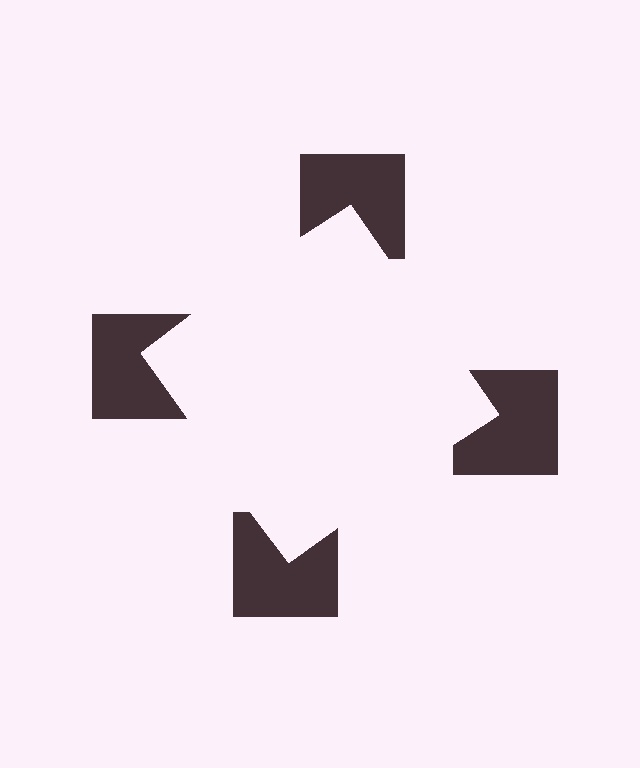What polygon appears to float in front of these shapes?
An illusory square — its edges are inferred from the aligned wedge cuts in the notched squares, not physically drawn.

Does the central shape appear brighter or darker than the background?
It typically appears slightly brighter than the background, even though no actual brightness change is drawn.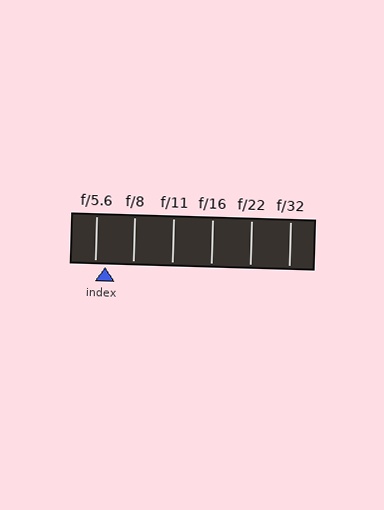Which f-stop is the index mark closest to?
The index mark is closest to f/5.6.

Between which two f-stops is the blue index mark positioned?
The index mark is between f/5.6 and f/8.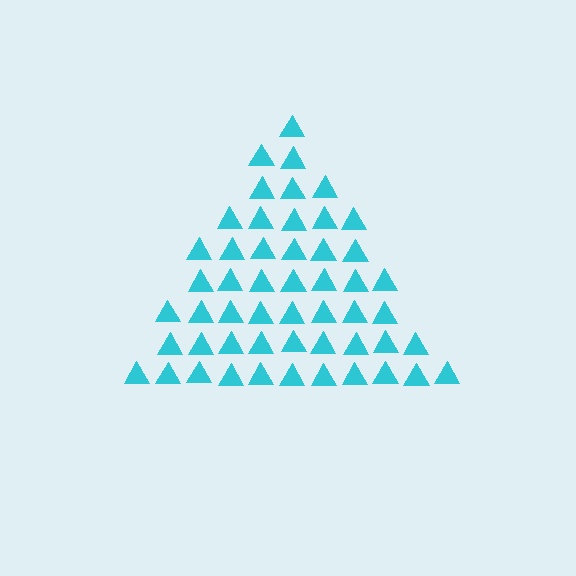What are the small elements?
The small elements are triangles.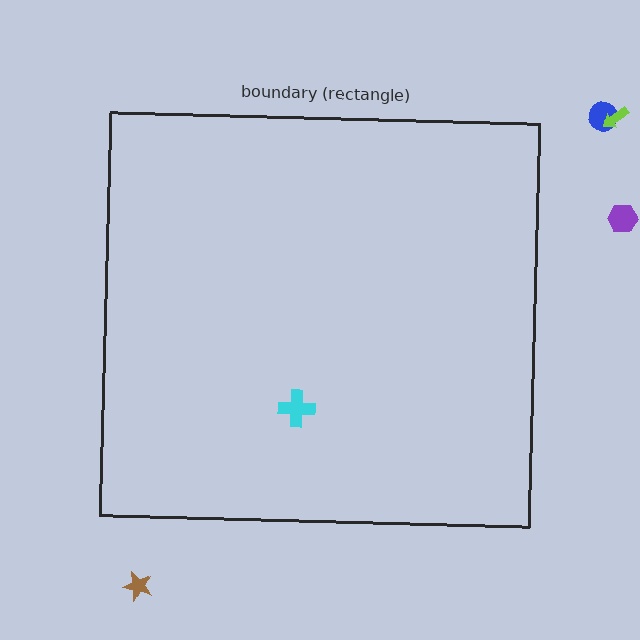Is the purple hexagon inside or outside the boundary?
Outside.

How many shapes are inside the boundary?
1 inside, 4 outside.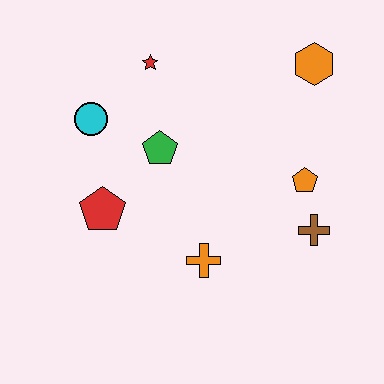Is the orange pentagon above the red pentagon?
Yes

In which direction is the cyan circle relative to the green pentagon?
The cyan circle is to the left of the green pentagon.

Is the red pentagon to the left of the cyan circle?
No